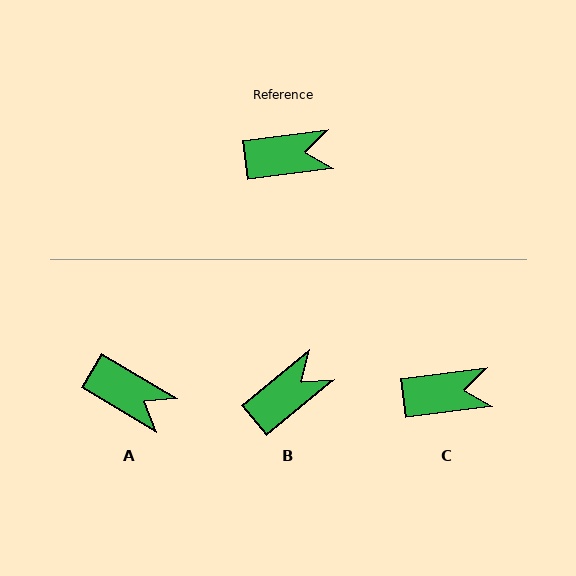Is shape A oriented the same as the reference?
No, it is off by about 38 degrees.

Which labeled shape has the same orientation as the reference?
C.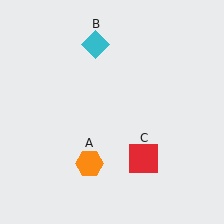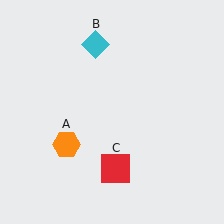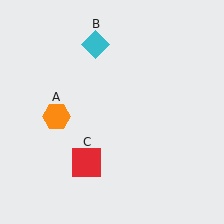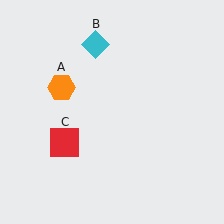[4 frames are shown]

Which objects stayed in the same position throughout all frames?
Cyan diamond (object B) remained stationary.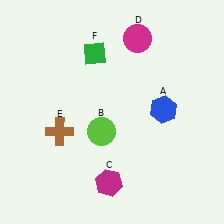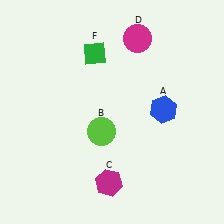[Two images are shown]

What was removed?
The brown cross (E) was removed in Image 2.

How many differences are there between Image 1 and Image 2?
There is 1 difference between the two images.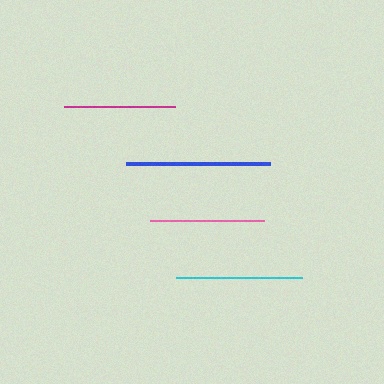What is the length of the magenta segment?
The magenta segment is approximately 110 pixels long.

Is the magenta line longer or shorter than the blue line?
The blue line is longer than the magenta line.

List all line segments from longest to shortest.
From longest to shortest: blue, cyan, pink, magenta.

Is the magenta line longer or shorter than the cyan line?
The cyan line is longer than the magenta line.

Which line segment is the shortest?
The magenta line is the shortest at approximately 110 pixels.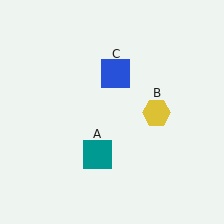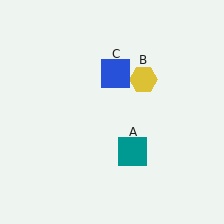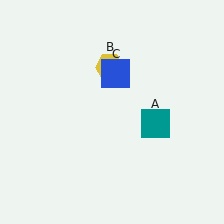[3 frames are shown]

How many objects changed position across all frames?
2 objects changed position: teal square (object A), yellow hexagon (object B).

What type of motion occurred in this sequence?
The teal square (object A), yellow hexagon (object B) rotated counterclockwise around the center of the scene.